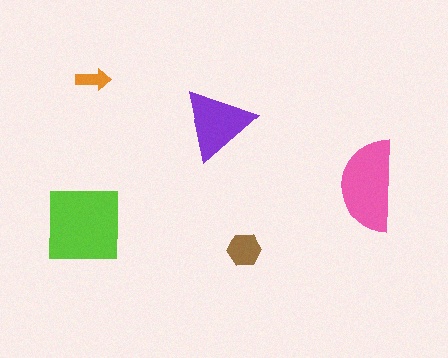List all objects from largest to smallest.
The lime square, the pink semicircle, the purple triangle, the brown hexagon, the orange arrow.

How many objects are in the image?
There are 5 objects in the image.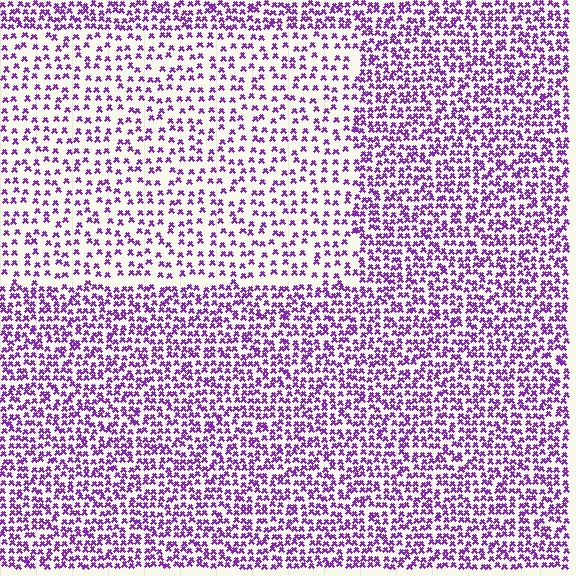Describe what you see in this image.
The image contains small purple elements arranged at two different densities. A rectangle-shaped region is visible where the elements are less densely packed than the surrounding area.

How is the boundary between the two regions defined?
The boundary is defined by a change in element density (approximately 1.9x ratio). All elements are the same color, size, and shape.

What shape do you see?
I see a rectangle.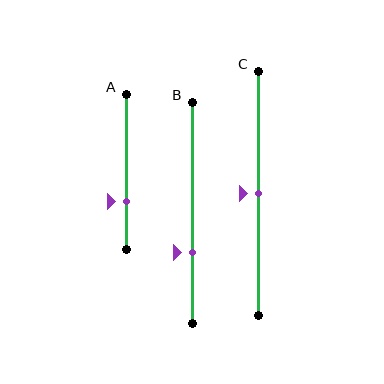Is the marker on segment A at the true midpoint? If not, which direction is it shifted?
No, the marker on segment A is shifted downward by about 19% of the segment length.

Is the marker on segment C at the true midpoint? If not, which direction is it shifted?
Yes, the marker on segment C is at the true midpoint.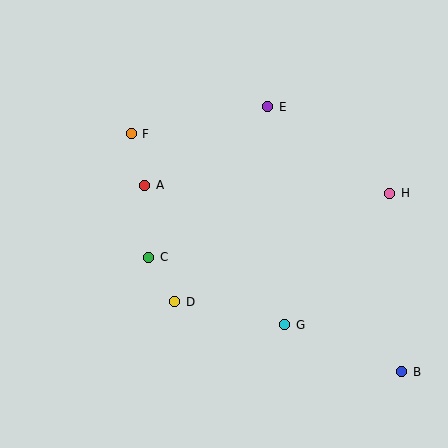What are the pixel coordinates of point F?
Point F is at (131, 134).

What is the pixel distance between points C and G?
The distance between C and G is 152 pixels.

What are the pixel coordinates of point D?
Point D is at (175, 302).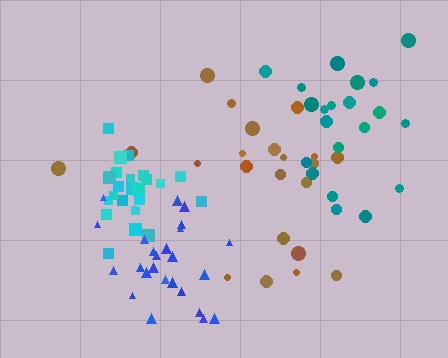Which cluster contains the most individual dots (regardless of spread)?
Blue (25).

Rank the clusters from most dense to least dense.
cyan, blue, brown, teal.